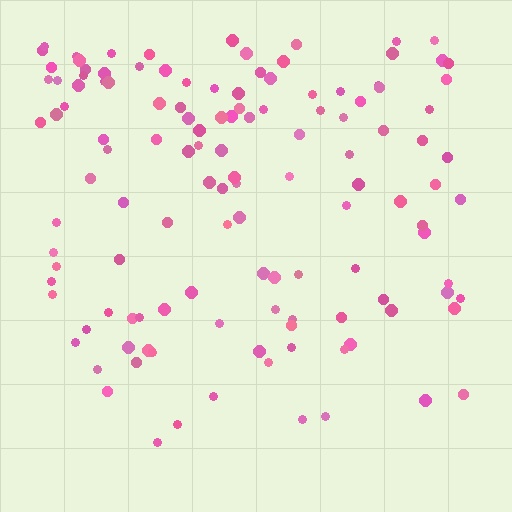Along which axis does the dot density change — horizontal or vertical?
Vertical.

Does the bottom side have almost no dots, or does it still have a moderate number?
Still a moderate number, just noticeably fewer than the top.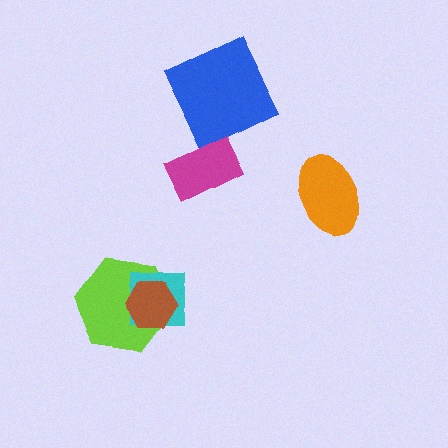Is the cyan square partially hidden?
Yes, it is partially covered by another shape.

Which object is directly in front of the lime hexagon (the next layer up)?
The cyan square is directly in front of the lime hexagon.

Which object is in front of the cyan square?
The brown hexagon is in front of the cyan square.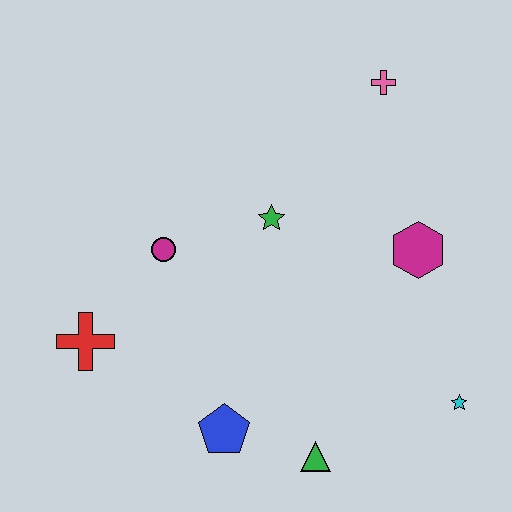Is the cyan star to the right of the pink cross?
Yes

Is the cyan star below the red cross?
Yes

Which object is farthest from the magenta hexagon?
The red cross is farthest from the magenta hexagon.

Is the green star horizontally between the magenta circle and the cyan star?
Yes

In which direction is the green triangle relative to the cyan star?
The green triangle is to the left of the cyan star.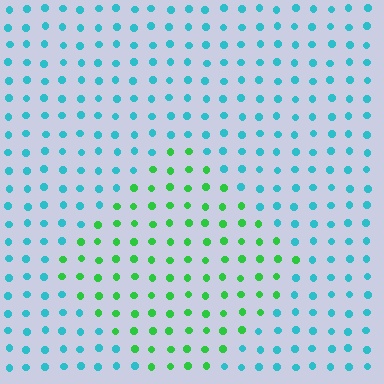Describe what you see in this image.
The image is filled with small cyan elements in a uniform arrangement. A diamond-shaped region is visible where the elements are tinted to a slightly different hue, forming a subtle color boundary.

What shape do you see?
I see a diamond.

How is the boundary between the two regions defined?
The boundary is defined purely by a slight shift in hue (about 57 degrees). Spacing, size, and orientation are identical on both sides.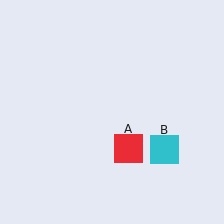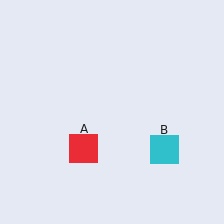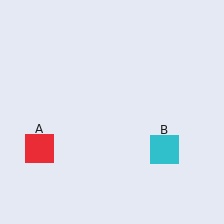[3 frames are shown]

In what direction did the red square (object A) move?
The red square (object A) moved left.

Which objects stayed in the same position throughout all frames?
Cyan square (object B) remained stationary.